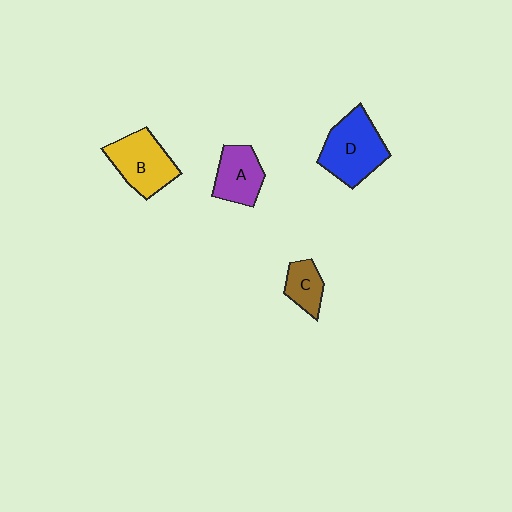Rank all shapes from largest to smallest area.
From largest to smallest: D (blue), B (yellow), A (purple), C (brown).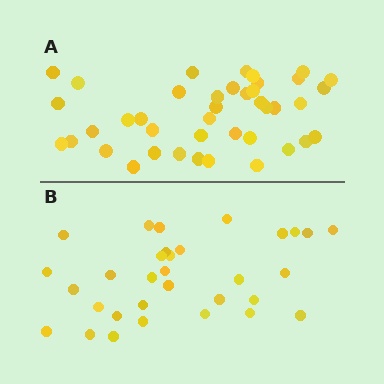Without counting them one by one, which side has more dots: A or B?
Region A (the top region) has more dots.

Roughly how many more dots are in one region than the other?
Region A has roughly 8 or so more dots than region B.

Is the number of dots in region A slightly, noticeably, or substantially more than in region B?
Region A has noticeably more, but not dramatically so. The ratio is roughly 1.3 to 1.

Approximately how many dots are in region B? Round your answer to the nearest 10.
About 30 dots. (The exact count is 32, which rounds to 30.)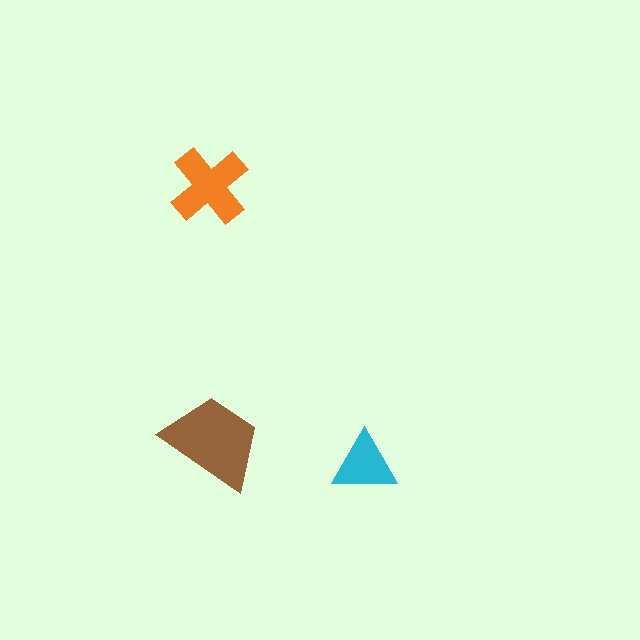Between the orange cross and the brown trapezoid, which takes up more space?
The brown trapezoid.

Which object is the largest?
The brown trapezoid.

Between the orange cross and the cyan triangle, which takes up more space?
The orange cross.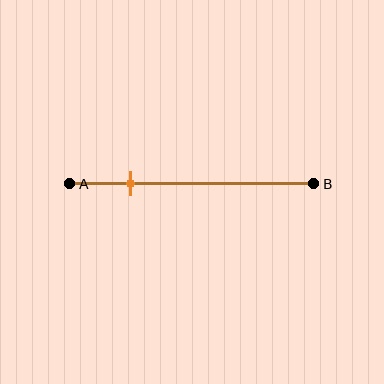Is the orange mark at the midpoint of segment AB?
No, the mark is at about 25% from A, not at the 50% midpoint.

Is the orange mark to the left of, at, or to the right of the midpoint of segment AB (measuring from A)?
The orange mark is to the left of the midpoint of segment AB.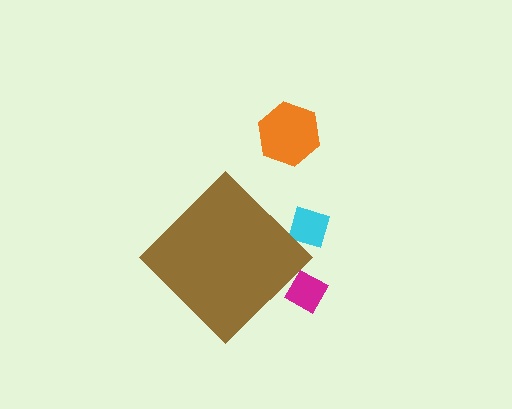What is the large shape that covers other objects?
A brown diamond.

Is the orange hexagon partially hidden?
No, the orange hexagon is fully visible.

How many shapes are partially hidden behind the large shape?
2 shapes are partially hidden.